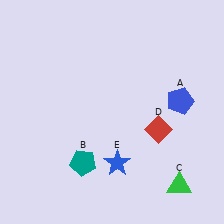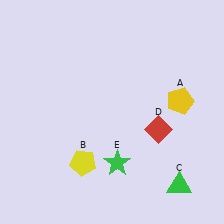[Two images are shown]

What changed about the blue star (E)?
In Image 1, E is blue. In Image 2, it changed to green.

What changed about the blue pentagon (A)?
In Image 1, A is blue. In Image 2, it changed to yellow.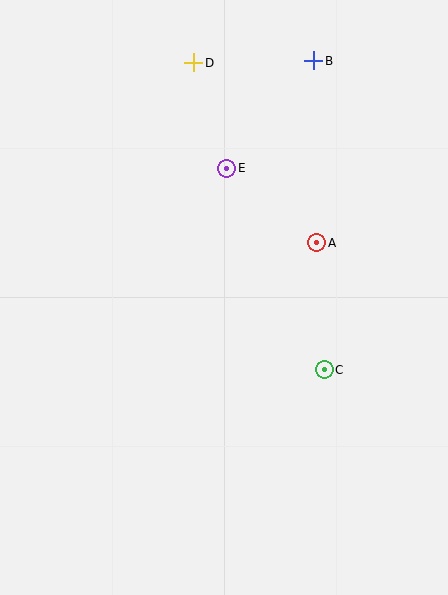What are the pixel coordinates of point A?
Point A is at (317, 243).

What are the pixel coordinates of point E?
Point E is at (227, 168).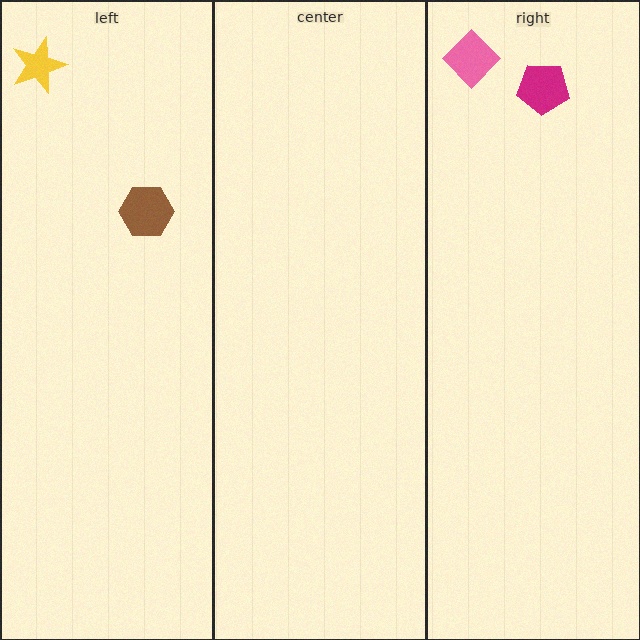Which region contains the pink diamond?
The right region.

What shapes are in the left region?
The yellow star, the brown hexagon.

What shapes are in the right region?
The pink diamond, the magenta pentagon.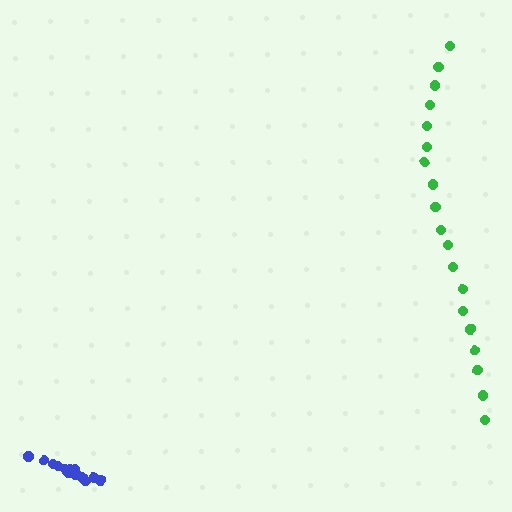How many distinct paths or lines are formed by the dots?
There are 2 distinct paths.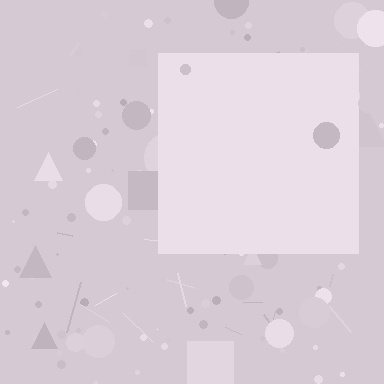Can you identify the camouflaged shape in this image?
The camouflaged shape is a square.